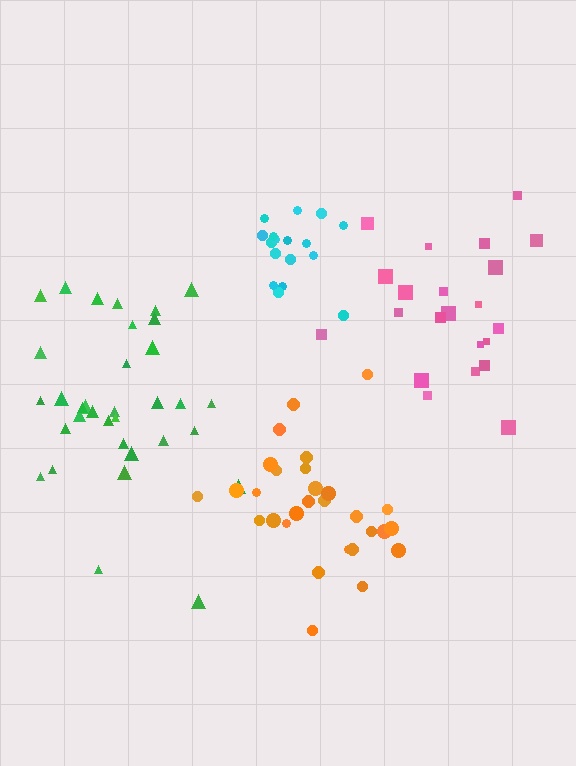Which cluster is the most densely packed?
Cyan.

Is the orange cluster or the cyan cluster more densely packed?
Cyan.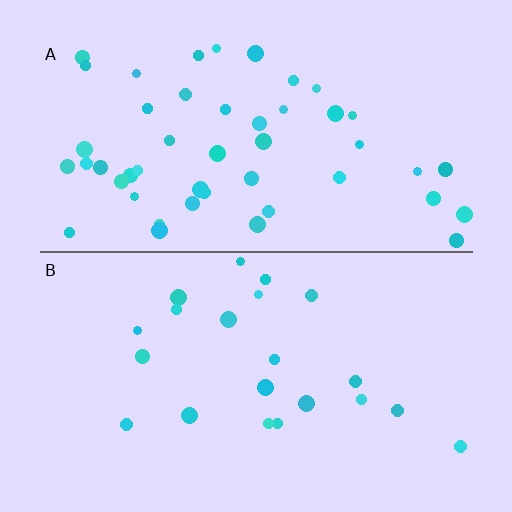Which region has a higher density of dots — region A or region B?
A (the top).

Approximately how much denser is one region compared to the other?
Approximately 2.2× — region A over region B.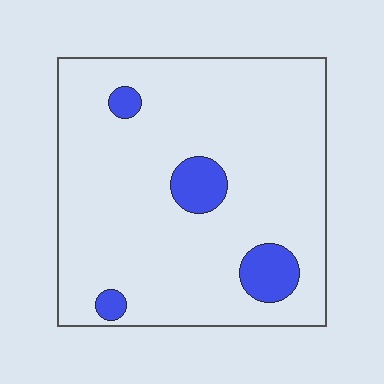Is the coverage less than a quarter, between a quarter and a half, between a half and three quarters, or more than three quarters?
Less than a quarter.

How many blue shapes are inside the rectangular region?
4.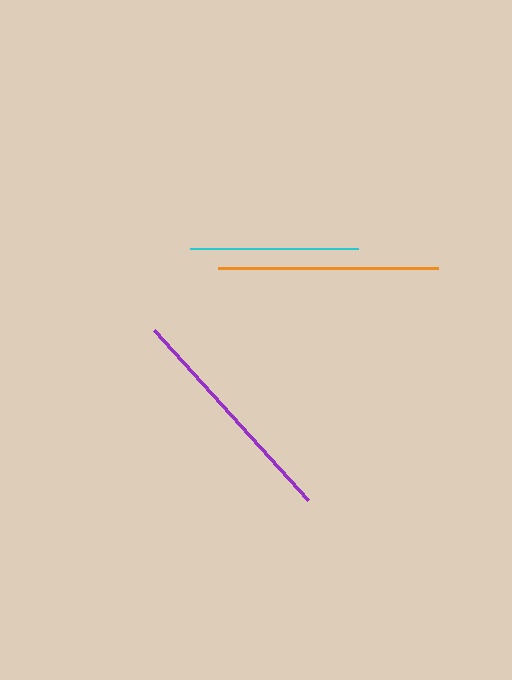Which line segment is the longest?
The purple line is the longest at approximately 229 pixels.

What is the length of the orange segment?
The orange segment is approximately 220 pixels long.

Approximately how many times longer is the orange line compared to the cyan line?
The orange line is approximately 1.3 times the length of the cyan line.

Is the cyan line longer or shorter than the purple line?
The purple line is longer than the cyan line.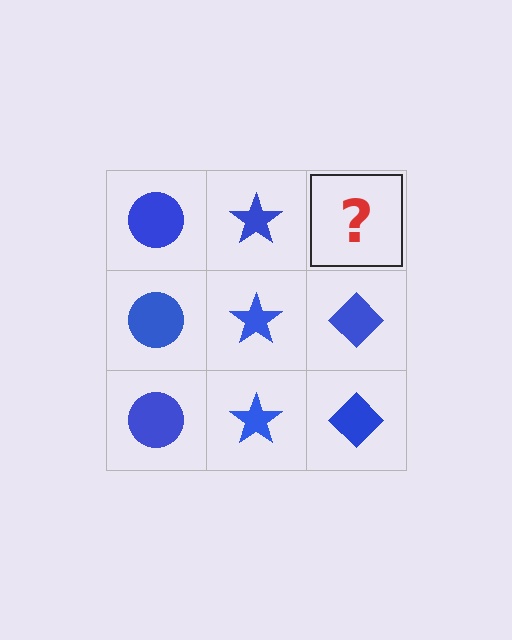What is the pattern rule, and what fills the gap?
The rule is that each column has a consistent shape. The gap should be filled with a blue diamond.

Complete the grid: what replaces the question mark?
The question mark should be replaced with a blue diamond.